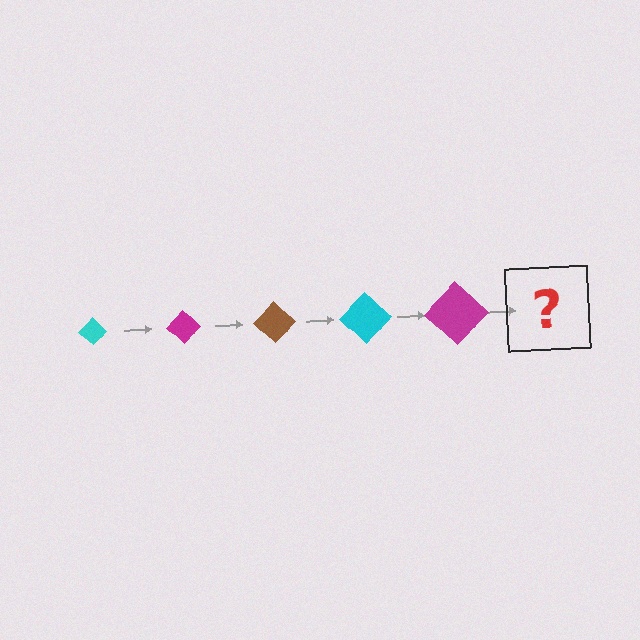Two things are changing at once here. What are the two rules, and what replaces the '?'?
The two rules are that the diamond grows larger each step and the color cycles through cyan, magenta, and brown. The '?' should be a brown diamond, larger than the previous one.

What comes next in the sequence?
The next element should be a brown diamond, larger than the previous one.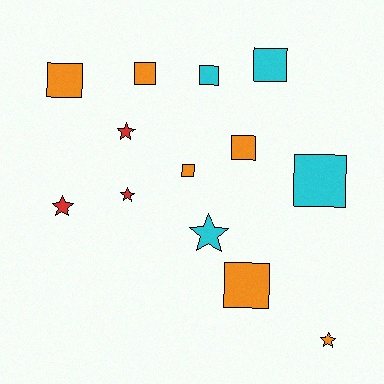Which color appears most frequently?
Orange, with 6 objects.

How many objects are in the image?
There are 13 objects.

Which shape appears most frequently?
Square, with 8 objects.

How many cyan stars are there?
There is 1 cyan star.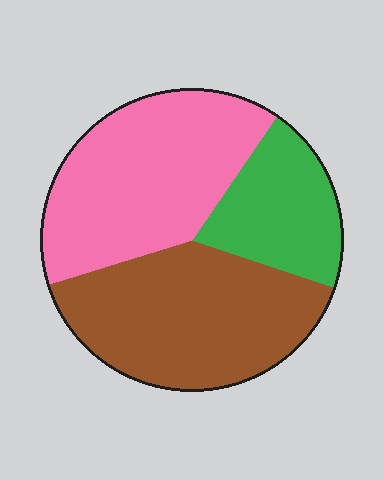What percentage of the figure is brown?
Brown covers roughly 40% of the figure.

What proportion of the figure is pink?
Pink covers 40% of the figure.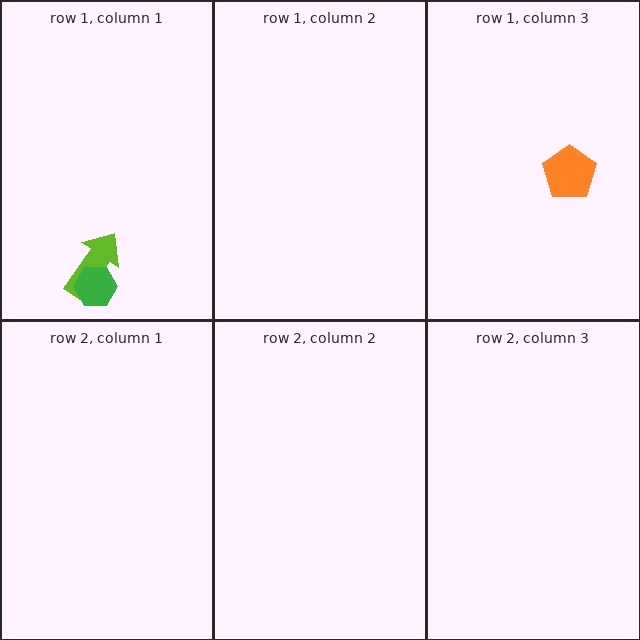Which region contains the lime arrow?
The row 1, column 1 region.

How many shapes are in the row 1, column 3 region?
1.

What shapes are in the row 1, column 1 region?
The lime arrow, the green hexagon.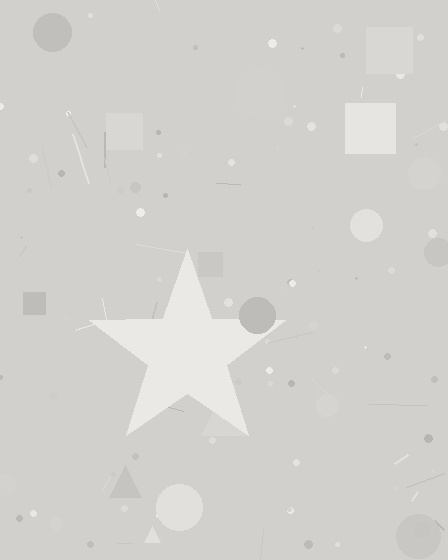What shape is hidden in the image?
A star is hidden in the image.